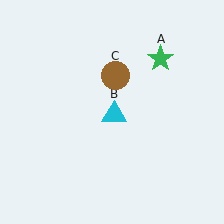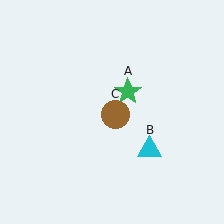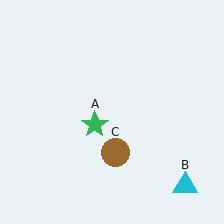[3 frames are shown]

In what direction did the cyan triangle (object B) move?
The cyan triangle (object B) moved down and to the right.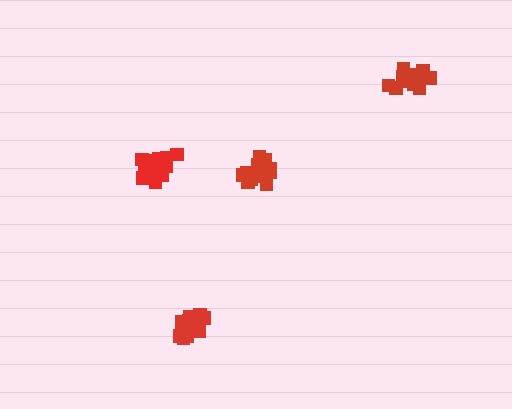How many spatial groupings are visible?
There are 4 spatial groupings.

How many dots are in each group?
Group 1: 15 dots, Group 2: 15 dots, Group 3: 15 dots, Group 4: 16 dots (61 total).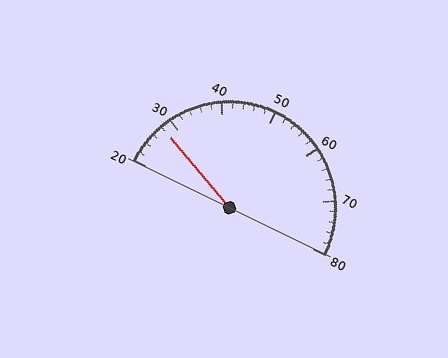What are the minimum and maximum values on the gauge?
The gauge ranges from 20 to 80.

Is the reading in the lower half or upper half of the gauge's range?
The reading is in the lower half of the range (20 to 80).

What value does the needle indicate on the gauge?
The needle indicates approximately 28.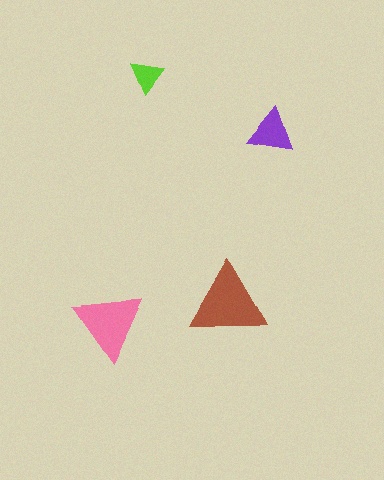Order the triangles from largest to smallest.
the brown one, the pink one, the purple one, the lime one.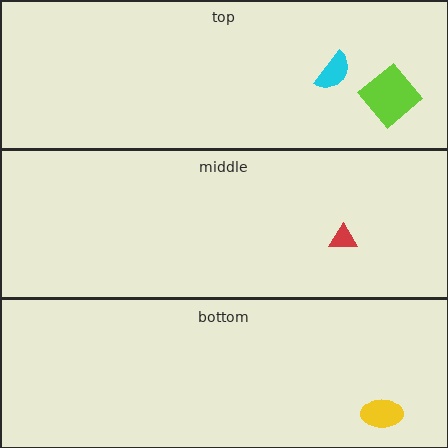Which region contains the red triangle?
The middle region.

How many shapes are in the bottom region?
1.